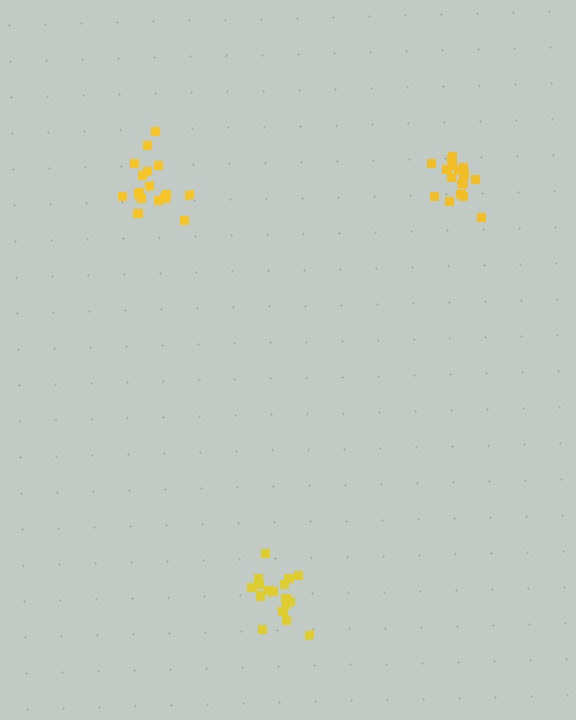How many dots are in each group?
Group 1: 18 dots, Group 2: 17 dots, Group 3: 17 dots (52 total).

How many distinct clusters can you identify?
There are 3 distinct clusters.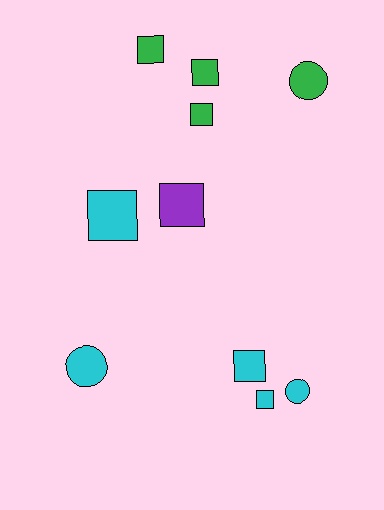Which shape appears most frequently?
Square, with 7 objects.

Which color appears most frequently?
Cyan, with 5 objects.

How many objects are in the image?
There are 10 objects.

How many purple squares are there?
There is 1 purple square.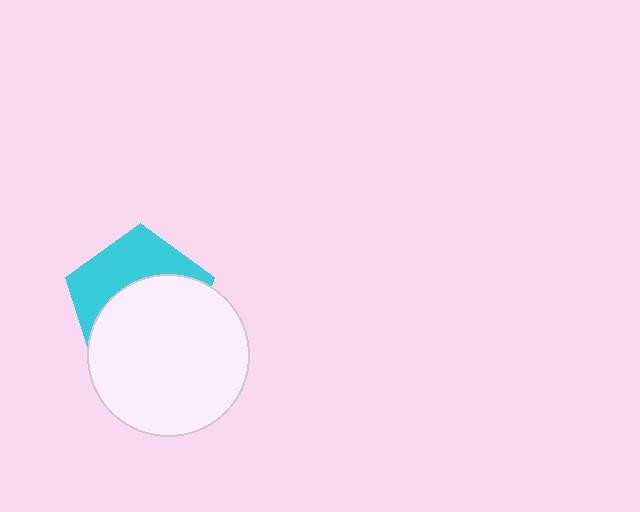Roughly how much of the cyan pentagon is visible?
A small part of it is visible (roughly 41%).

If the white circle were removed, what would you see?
You would see the complete cyan pentagon.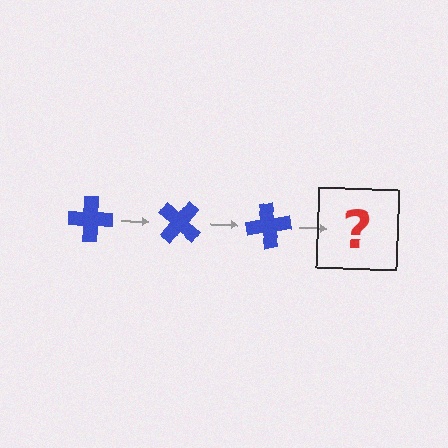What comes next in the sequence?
The next element should be a blue cross rotated 120 degrees.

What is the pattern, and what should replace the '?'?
The pattern is that the cross rotates 40 degrees each step. The '?' should be a blue cross rotated 120 degrees.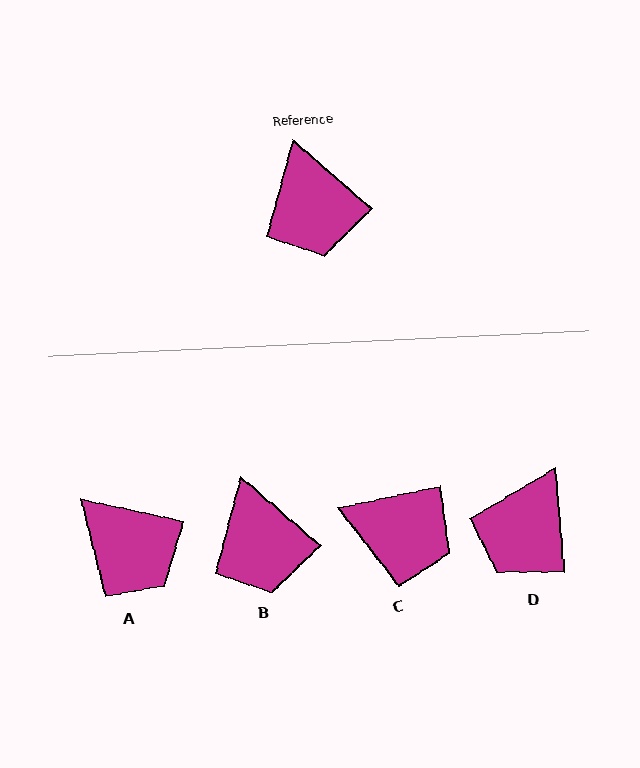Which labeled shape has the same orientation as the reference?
B.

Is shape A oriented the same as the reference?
No, it is off by about 29 degrees.